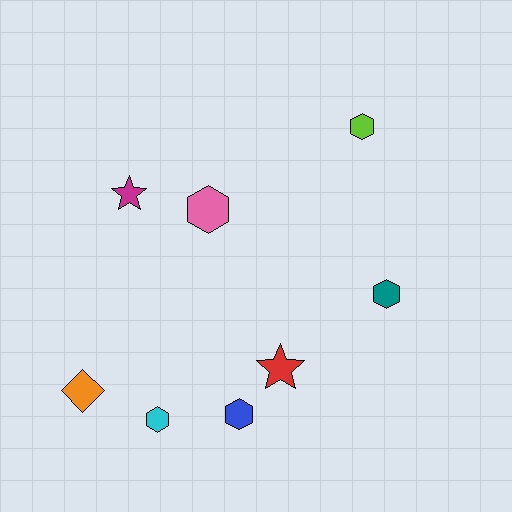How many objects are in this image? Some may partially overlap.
There are 8 objects.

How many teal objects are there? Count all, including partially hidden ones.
There is 1 teal object.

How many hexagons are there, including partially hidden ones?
There are 5 hexagons.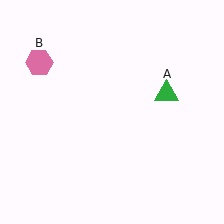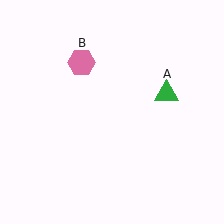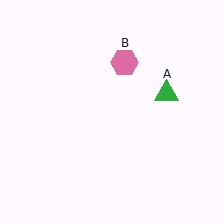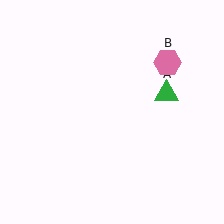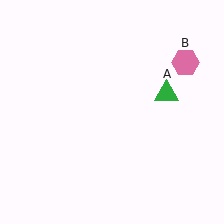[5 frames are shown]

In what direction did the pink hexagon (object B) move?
The pink hexagon (object B) moved right.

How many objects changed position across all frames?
1 object changed position: pink hexagon (object B).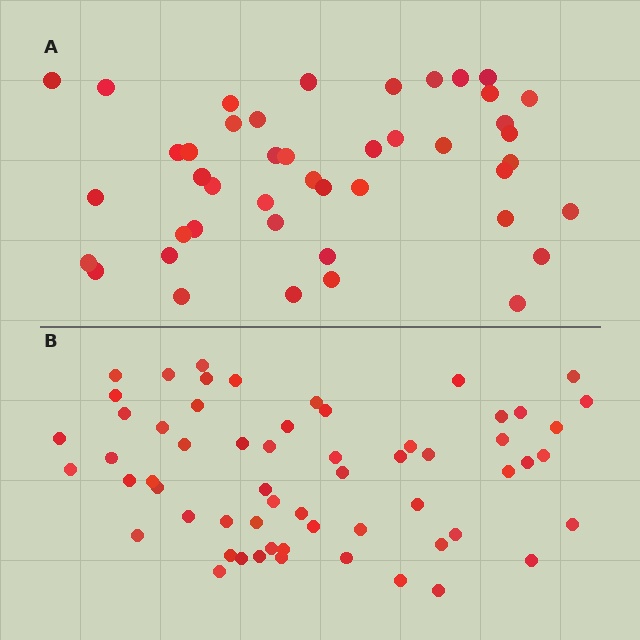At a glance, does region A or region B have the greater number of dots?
Region B (the bottom region) has more dots.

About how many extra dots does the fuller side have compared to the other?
Region B has approximately 15 more dots than region A.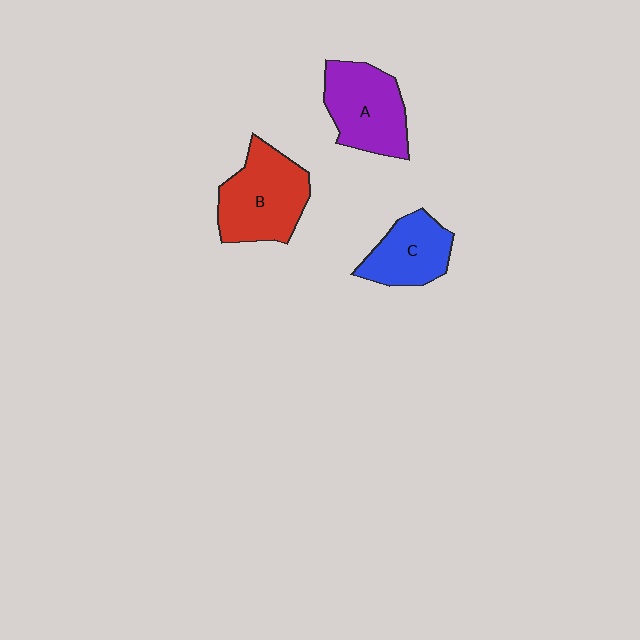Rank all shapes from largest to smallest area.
From largest to smallest: B (red), A (purple), C (blue).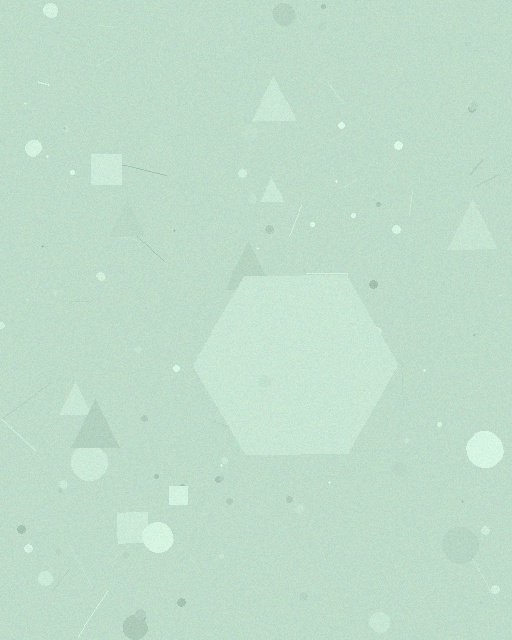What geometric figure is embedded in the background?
A hexagon is embedded in the background.